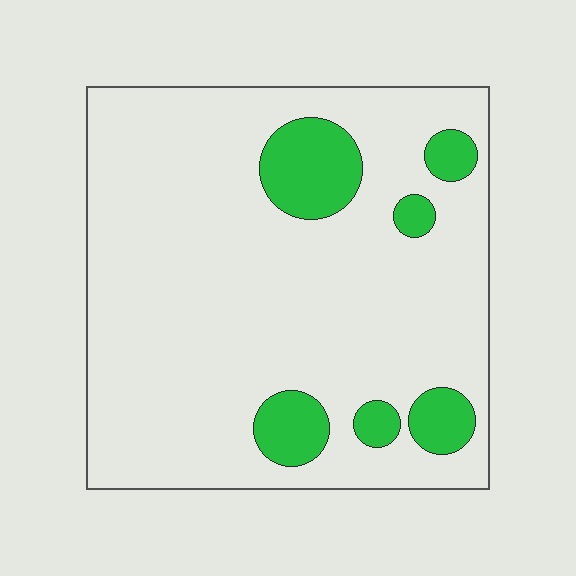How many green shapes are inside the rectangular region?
6.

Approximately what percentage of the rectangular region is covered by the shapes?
Approximately 15%.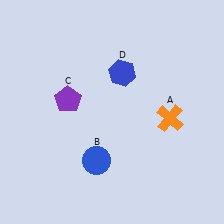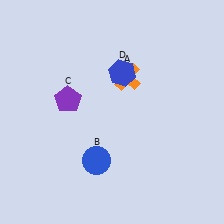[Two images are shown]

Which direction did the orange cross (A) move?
The orange cross (A) moved left.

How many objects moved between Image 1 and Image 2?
1 object moved between the two images.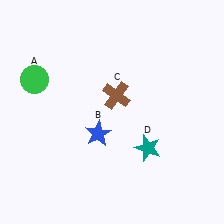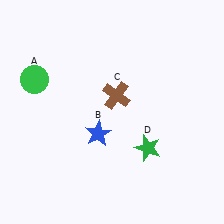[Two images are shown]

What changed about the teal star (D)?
In Image 1, D is teal. In Image 2, it changed to green.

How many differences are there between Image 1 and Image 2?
There is 1 difference between the two images.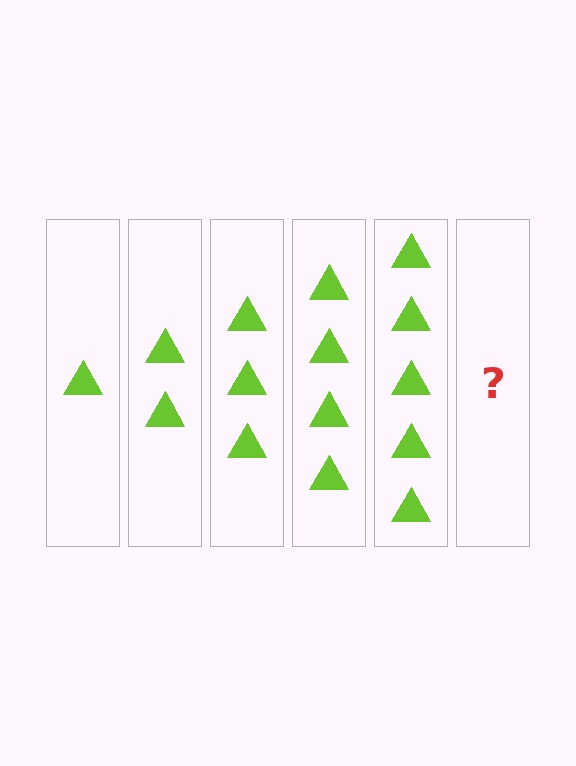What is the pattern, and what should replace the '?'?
The pattern is that each step adds one more triangle. The '?' should be 6 triangles.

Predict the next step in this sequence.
The next step is 6 triangles.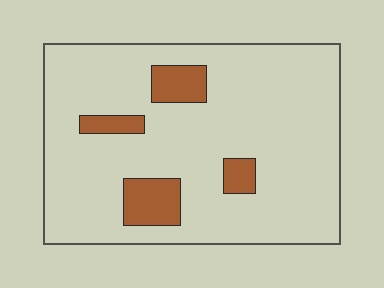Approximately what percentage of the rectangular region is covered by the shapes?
Approximately 10%.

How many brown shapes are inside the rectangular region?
4.